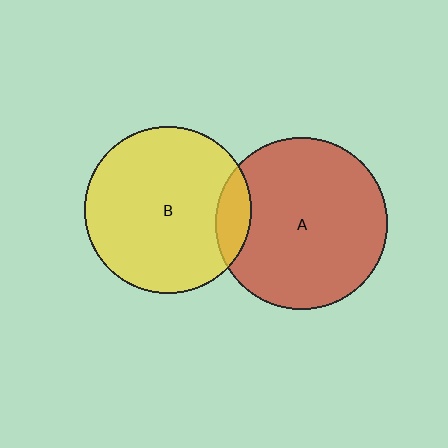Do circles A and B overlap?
Yes.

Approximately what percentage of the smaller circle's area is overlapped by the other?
Approximately 10%.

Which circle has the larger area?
Circle A (red).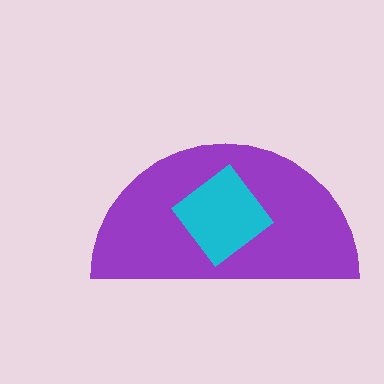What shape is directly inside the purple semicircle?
The cyan diamond.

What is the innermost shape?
The cyan diamond.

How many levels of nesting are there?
2.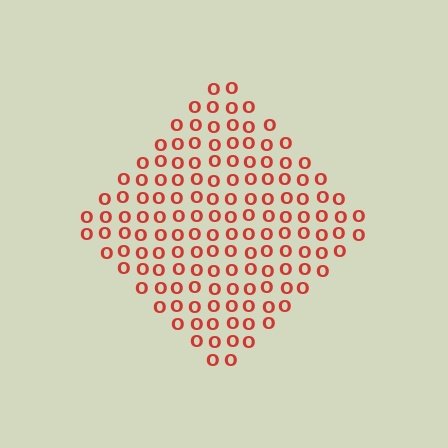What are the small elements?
The small elements are letter O's.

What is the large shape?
The large shape is a diamond.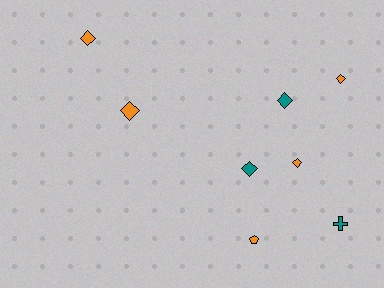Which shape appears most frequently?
Diamond, with 6 objects.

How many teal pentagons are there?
There are no teal pentagons.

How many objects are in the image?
There are 8 objects.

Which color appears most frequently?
Orange, with 5 objects.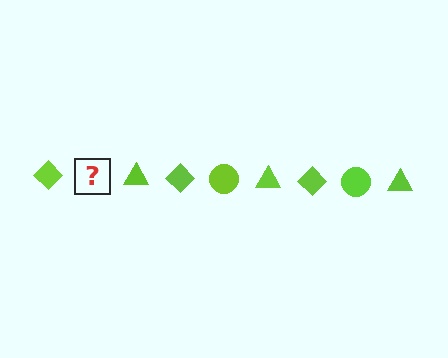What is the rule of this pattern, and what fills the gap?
The rule is that the pattern cycles through diamond, circle, triangle shapes in lime. The gap should be filled with a lime circle.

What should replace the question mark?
The question mark should be replaced with a lime circle.